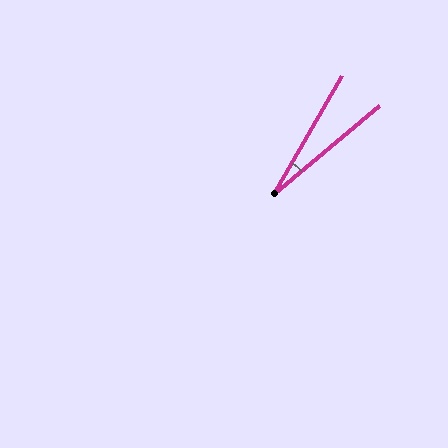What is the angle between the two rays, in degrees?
Approximately 20 degrees.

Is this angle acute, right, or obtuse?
It is acute.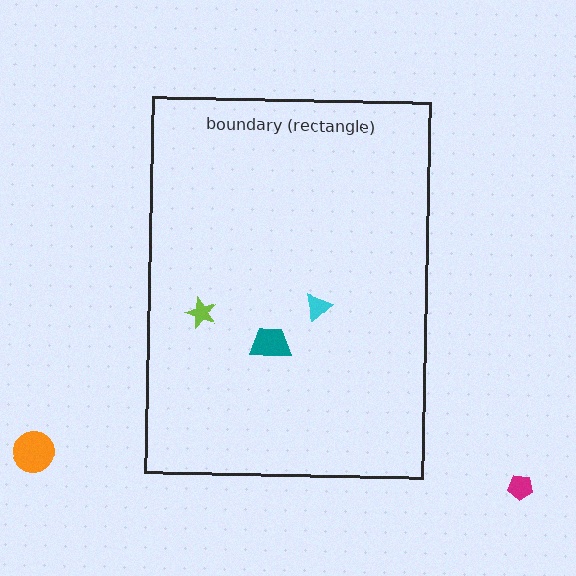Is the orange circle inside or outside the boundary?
Outside.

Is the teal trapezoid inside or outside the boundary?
Inside.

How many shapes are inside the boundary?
3 inside, 2 outside.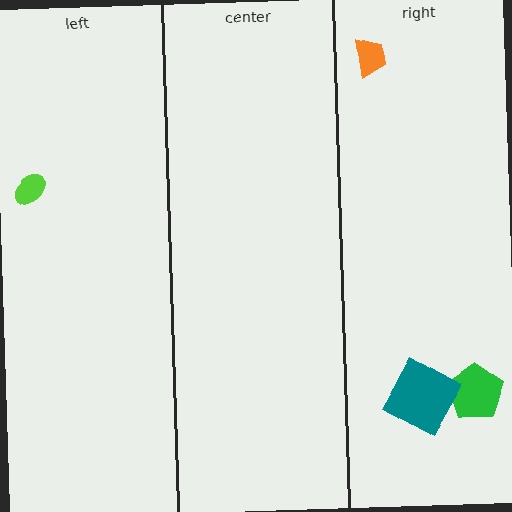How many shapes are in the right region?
4.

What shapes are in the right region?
The green pentagon, the cyan semicircle, the orange trapezoid, the teal square.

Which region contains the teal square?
The right region.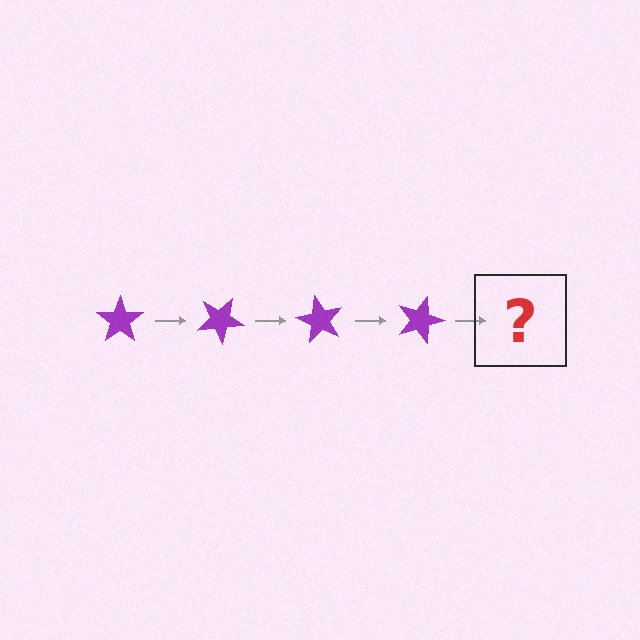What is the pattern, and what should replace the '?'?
The pattern is that the star rotates 30 degrees each step. The '?' should be a purple star rotated 120 degrees.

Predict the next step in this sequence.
The next step is a purple star rotated 120 degrees.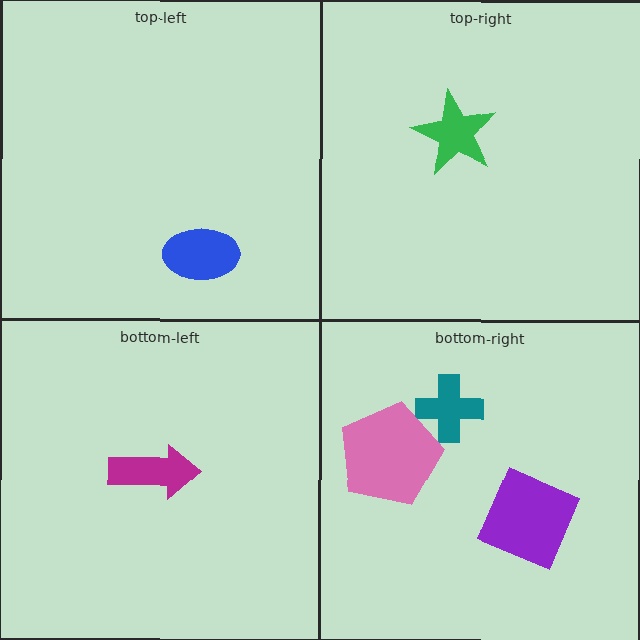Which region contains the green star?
The top-right region.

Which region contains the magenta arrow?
The bottom-left region.